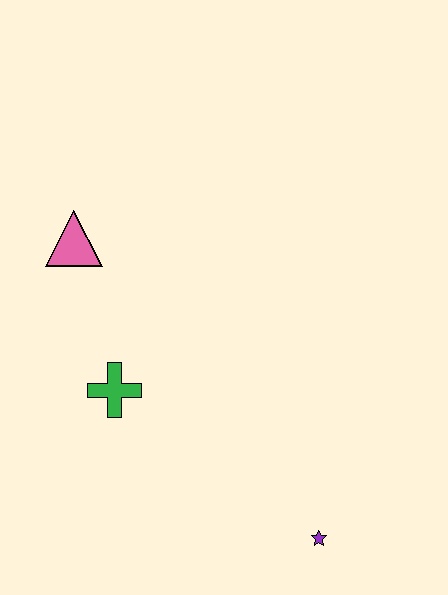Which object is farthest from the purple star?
The pink triangle is farthest from the purple star.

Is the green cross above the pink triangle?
No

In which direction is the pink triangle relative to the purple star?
The pink triangle is above the purple star.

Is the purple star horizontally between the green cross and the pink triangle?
No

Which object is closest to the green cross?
The pink triangle is closest to the green cross.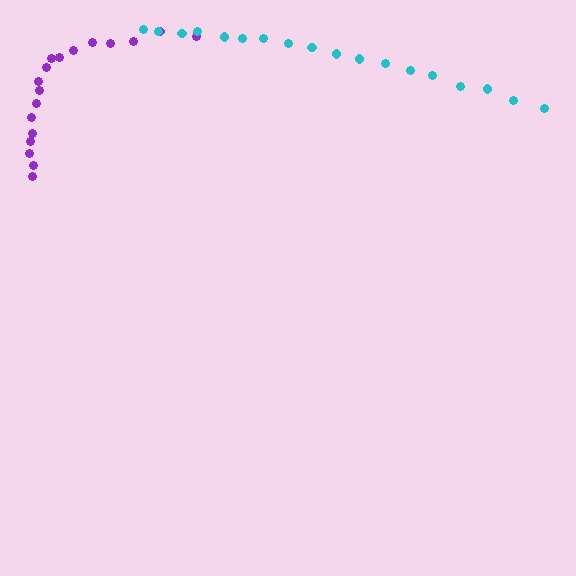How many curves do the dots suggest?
There are 2 distinct paths.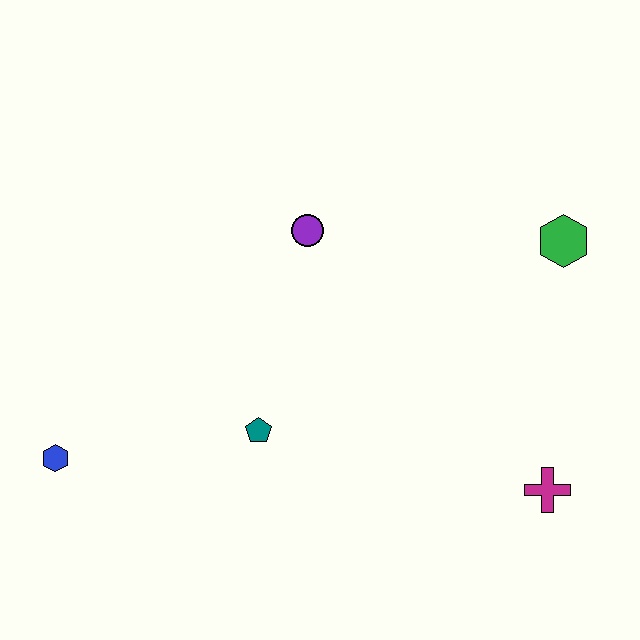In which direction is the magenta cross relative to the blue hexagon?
The magenta cross is to the right of the blue hexagon.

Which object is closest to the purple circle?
The teal pentagon is closest to the purple circle.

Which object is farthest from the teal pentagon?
The green hexagon is farthest from the teal pentagon.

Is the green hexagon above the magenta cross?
Yes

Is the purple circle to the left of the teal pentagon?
No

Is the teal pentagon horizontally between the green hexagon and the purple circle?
No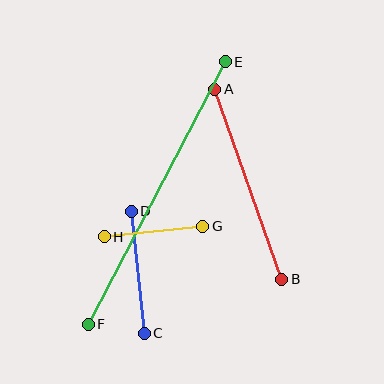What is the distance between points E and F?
The distance is approximately 296 pixels.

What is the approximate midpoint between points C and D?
The midpoint is at approximately (138, 272) pixels.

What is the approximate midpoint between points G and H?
The midpoint is at approximately (153, 232) pixels.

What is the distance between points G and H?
The distance is approximately 99 pixels.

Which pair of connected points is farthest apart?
Points E and F are farthest apart.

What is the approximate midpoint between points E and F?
The midpoint is at approximately (157, 193) pixels.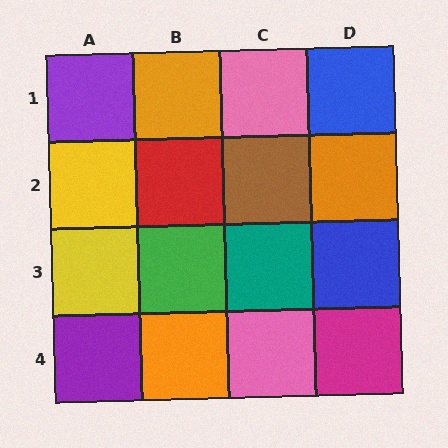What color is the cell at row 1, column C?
Pink.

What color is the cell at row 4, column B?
Orange.